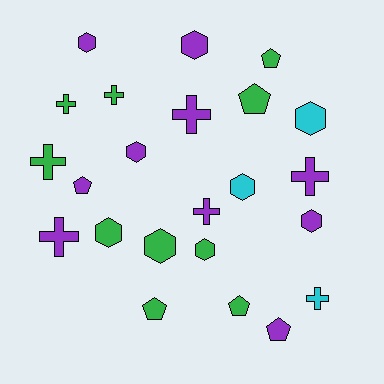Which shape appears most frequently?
Hexagon, with 9 objects.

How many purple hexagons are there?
There are 4 purple hexagons.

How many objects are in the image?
There are 23 objects.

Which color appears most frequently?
Green, with 10 objects.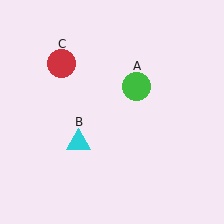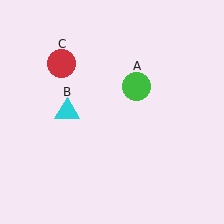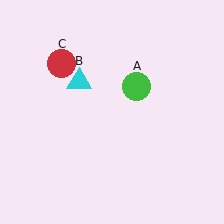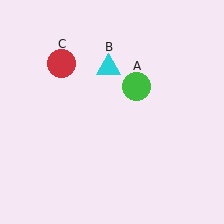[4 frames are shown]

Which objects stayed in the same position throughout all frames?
Green circle (object A) and red circle (object C) remained stationary.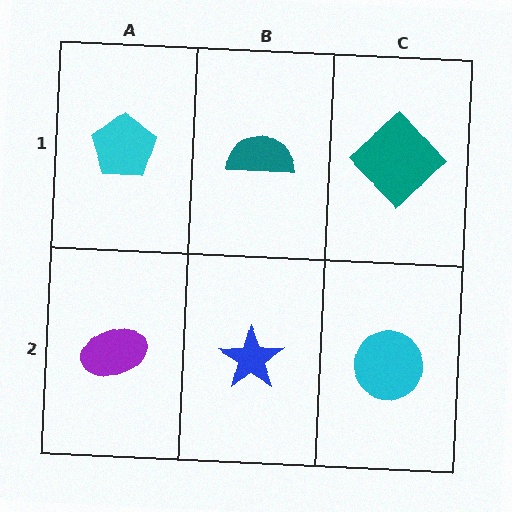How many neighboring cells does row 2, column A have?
2.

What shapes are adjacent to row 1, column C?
A cyan circle (row 2, column C), a teal semicircle (row 1, column B).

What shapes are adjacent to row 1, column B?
A blue star (row 2, column B), a cyan pentagon (row 1, column A), a teal diamond (row 1, column C).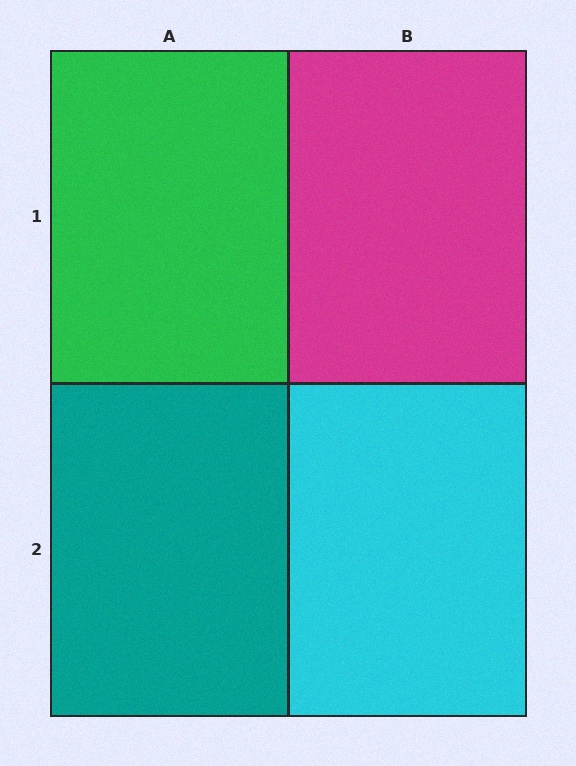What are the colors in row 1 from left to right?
Green, magenta.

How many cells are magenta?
1 cell is magenta.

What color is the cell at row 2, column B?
Cyan.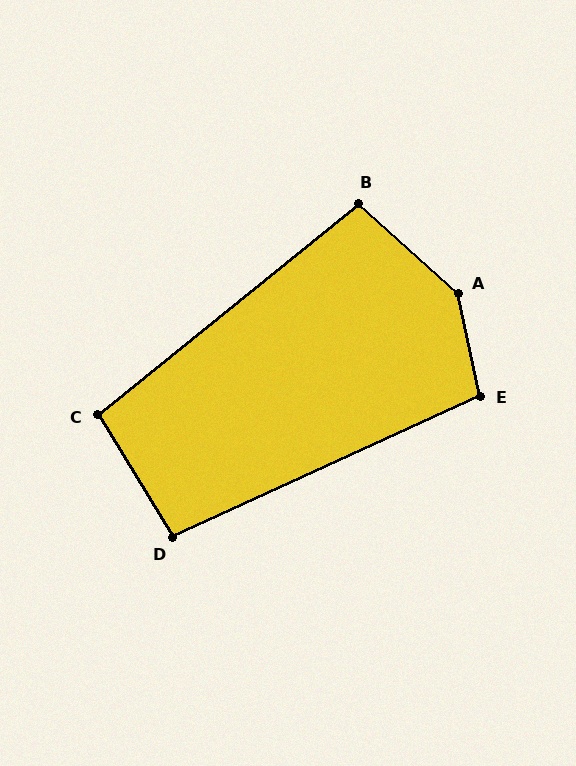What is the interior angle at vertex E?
Approximately 103 degrees (obtuse).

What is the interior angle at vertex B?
Approximately 99 degrees (obtuse).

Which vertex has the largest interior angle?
A, at approximately 144 degrees.